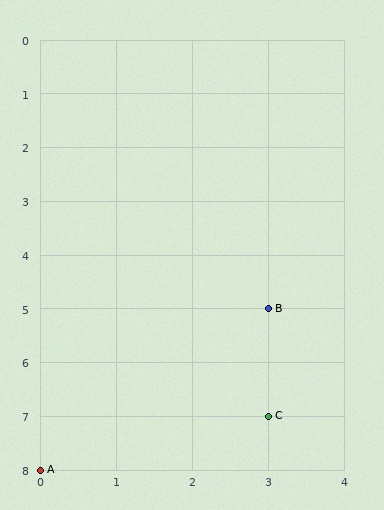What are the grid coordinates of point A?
Point A is at grid coordinates (0, 8).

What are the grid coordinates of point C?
Point C is at grid coordinates (3, 7).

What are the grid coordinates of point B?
Point B is at grid coordinates (3, 5).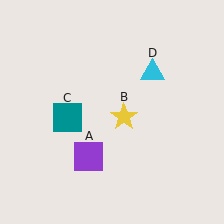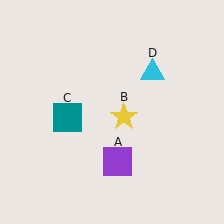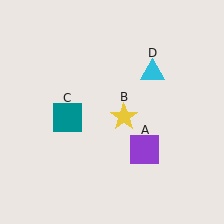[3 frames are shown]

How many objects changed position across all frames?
1 object changed position: purple square (object A).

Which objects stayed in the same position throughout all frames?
Yellow star (object B) and teal square (object C) and cyan triangle (object D) remained stationary.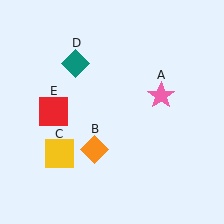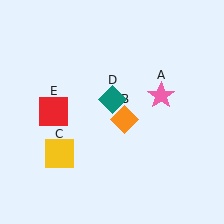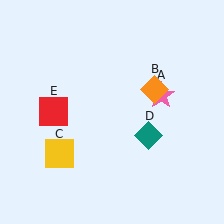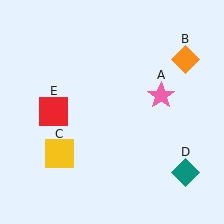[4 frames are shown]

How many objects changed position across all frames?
2 objects changed position: orange diamond (object B), teal diamond (object D).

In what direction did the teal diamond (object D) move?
The teal diamond (object D) moved down and to the right.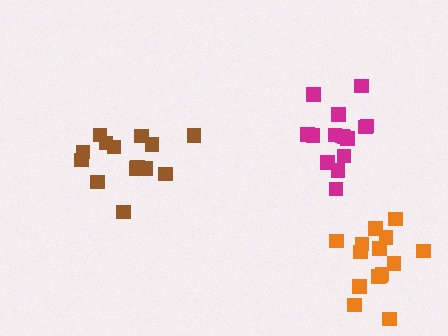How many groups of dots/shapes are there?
There are 3 groups.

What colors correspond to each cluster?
The clusters are colored: magenta, orange, brown.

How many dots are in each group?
Group 1: 15 dots, Group 2: 15 dots, Group 3: 14 dots (44 total).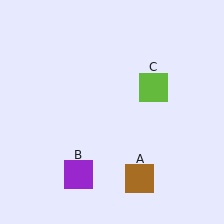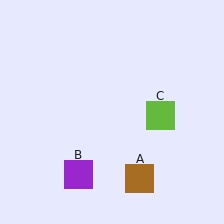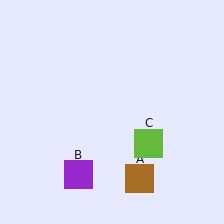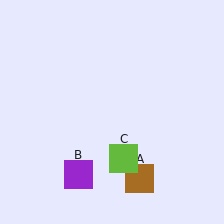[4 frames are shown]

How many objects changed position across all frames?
1 object changed position: lime square (object C).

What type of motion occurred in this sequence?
The lime square (object C) rotated clockwise around the center of the scene.